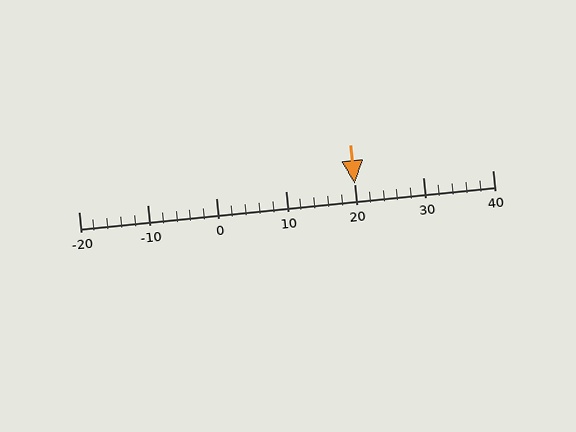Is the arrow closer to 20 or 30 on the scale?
The arrow is closer to 20.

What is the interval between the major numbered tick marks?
The major tick marks are spaced 10 units apart.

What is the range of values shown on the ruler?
The ruler shows values from -20 to 40.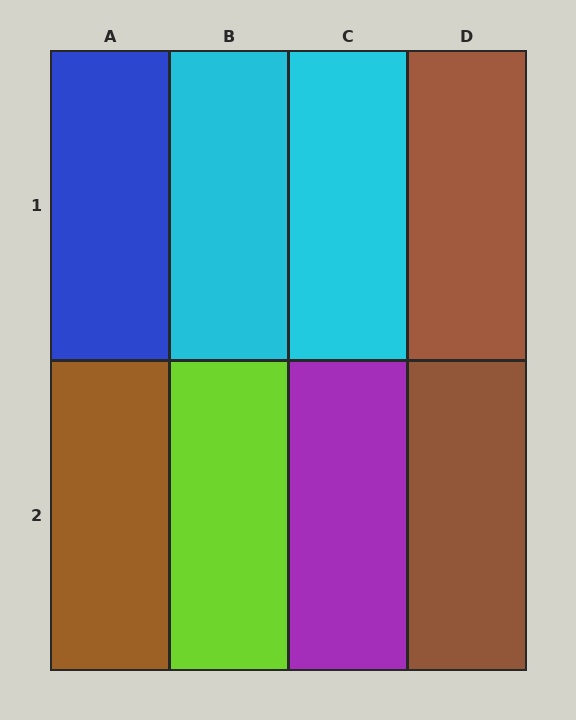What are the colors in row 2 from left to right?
Brown, lime, purple, brown.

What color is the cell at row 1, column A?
Blue.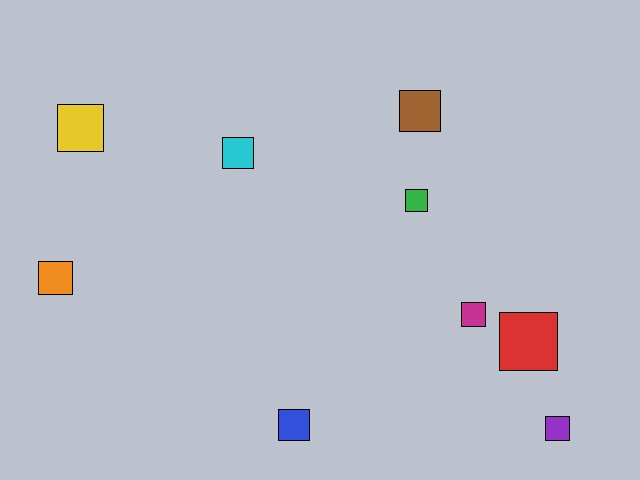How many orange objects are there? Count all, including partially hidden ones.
There is 1 orange object.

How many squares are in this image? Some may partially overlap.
There are 9 squares.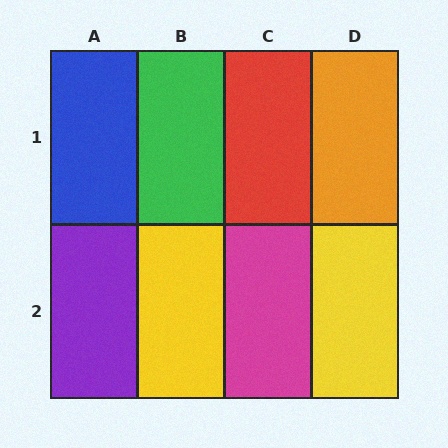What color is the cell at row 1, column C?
Red.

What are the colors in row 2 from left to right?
Purple, yellow, magenta, yellow.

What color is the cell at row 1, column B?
Green.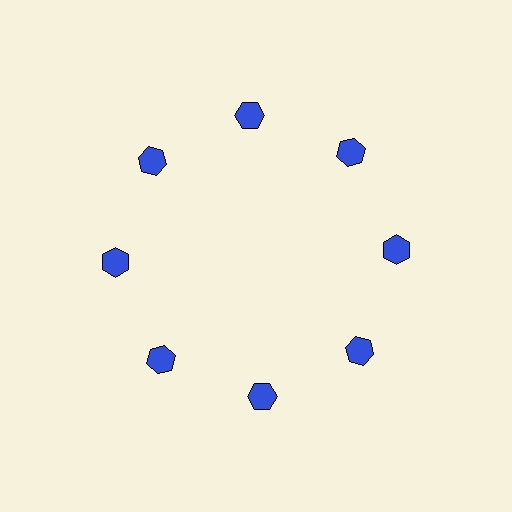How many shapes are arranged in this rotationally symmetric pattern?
There are 8 shapes, arranged in 8 groups of 1.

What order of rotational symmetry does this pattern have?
This pattern has 8-fold rotational symmetry.